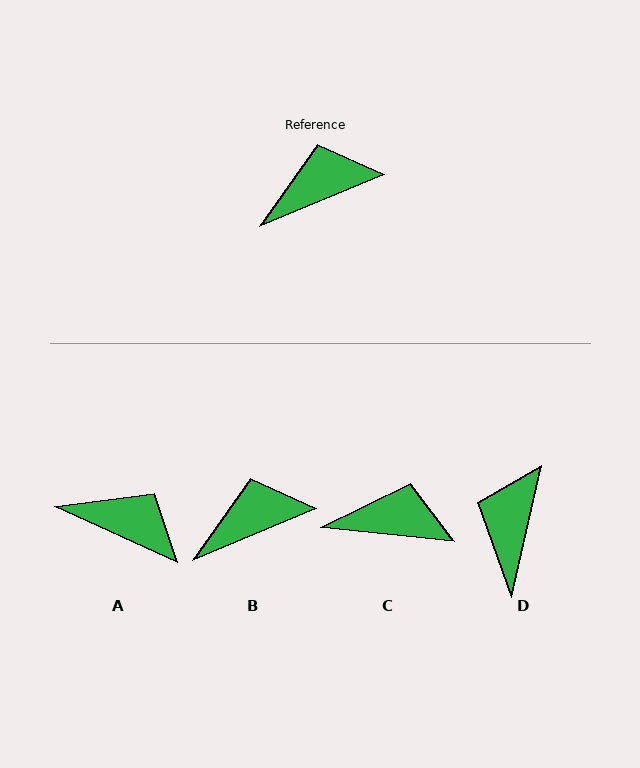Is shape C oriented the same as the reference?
No, it is off by about 28 degrees.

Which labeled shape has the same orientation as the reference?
B.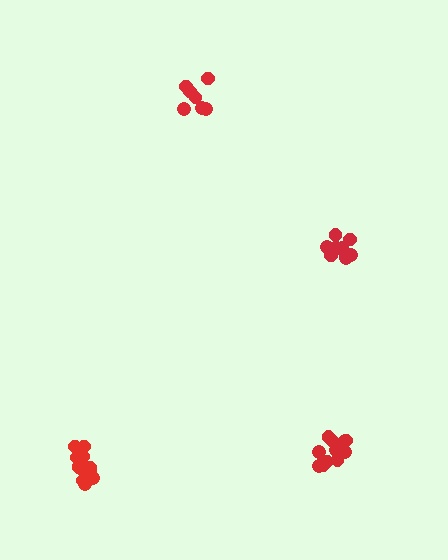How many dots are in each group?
Group 1: 10 dots, Group 2: 8 dots, Group 3: 12 dots, Group 4: 14 dots (44 total).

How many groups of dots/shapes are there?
There are 4 groups.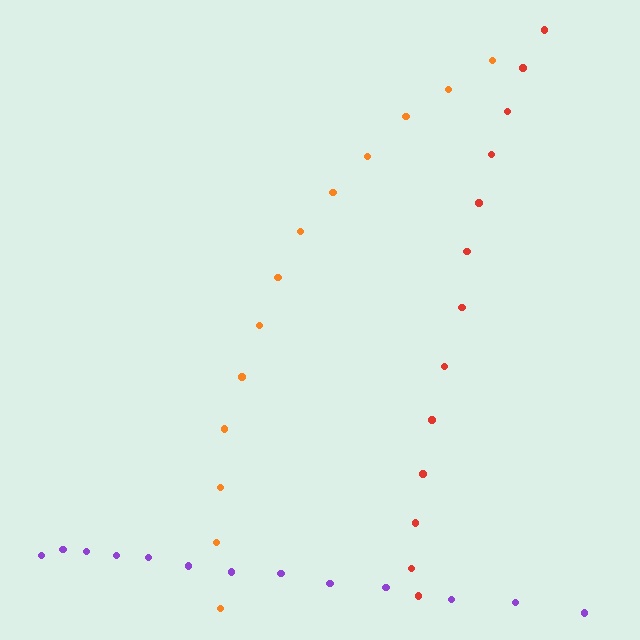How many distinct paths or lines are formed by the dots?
There are 3 distinct paths.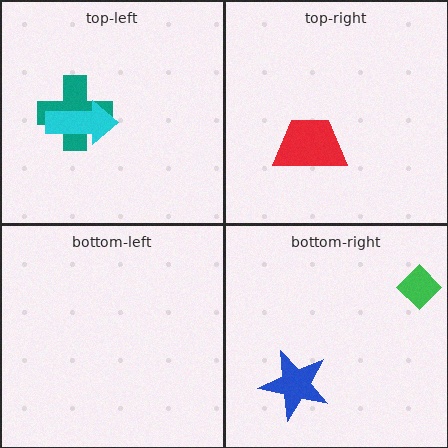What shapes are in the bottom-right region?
The blue star, the green diamond.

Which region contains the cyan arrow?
The top-left region.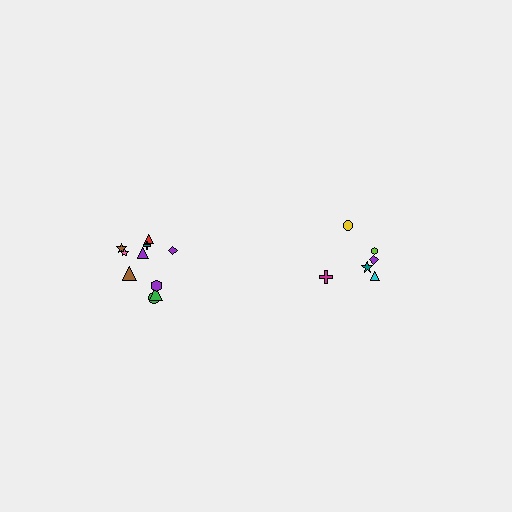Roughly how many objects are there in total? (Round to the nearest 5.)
Roughly 15 objects in total.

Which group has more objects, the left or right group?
The left group.